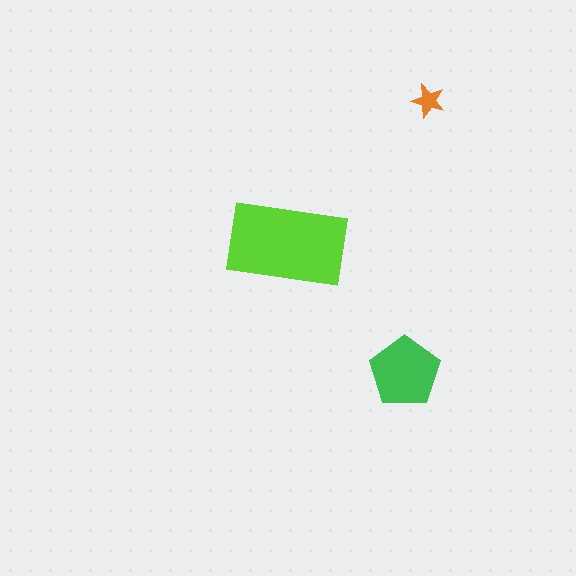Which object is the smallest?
The orange star.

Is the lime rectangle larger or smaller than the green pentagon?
Larger.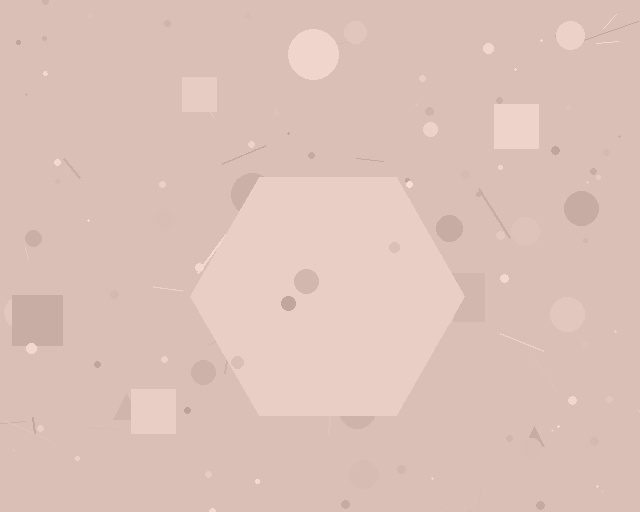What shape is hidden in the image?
A hexagon is hidden in the image.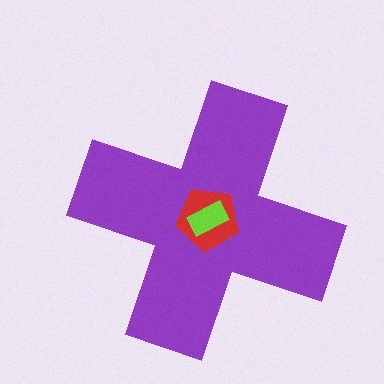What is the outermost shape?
The purple cross.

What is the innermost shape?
The lime rectangle.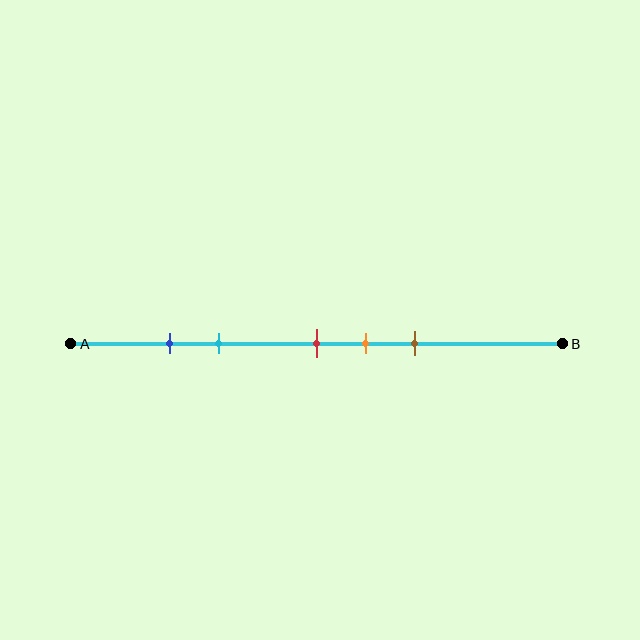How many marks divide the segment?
There are 5 marks dividing the segment.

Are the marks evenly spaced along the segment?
No, the marks are not evenly spaced.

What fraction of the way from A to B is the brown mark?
The brown mark is approximately 70% (0.7) of the way from A to B.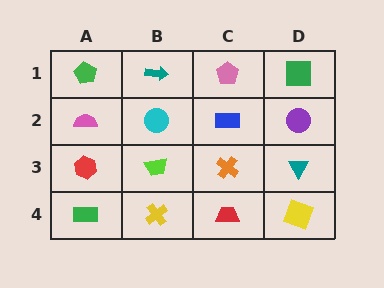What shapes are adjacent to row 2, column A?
A green pentagon (row 1, column A), a red hexagon (row 3, column A), a cyan circle (row 2, column B).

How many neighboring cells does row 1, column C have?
3.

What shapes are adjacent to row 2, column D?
A green square (row 1, column D), a teal triangle (row 3, column D), a blue rectangle (row 2, column C).